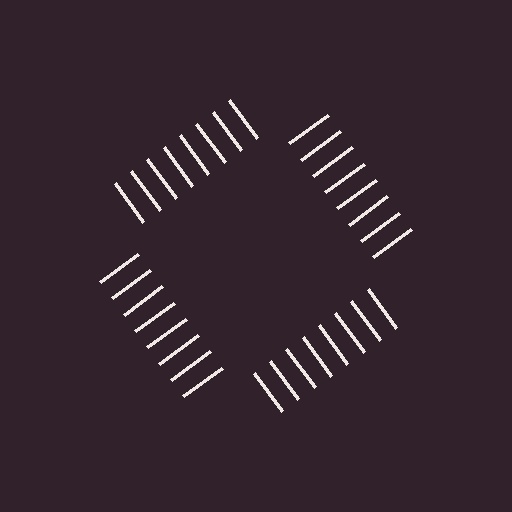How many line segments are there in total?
32 — 8 along each of the 4 edges.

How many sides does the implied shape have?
4 sides — the line-ends trace a square.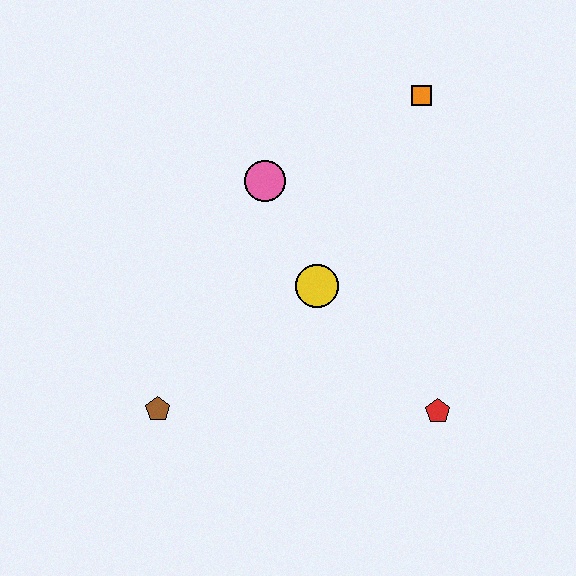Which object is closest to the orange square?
The pink circle is closest to the orange square.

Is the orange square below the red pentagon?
No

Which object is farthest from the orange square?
The brown pentagon is farthest from the orange square.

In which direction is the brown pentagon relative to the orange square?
The brown pentagon is below the orange square.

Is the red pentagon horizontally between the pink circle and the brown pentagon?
No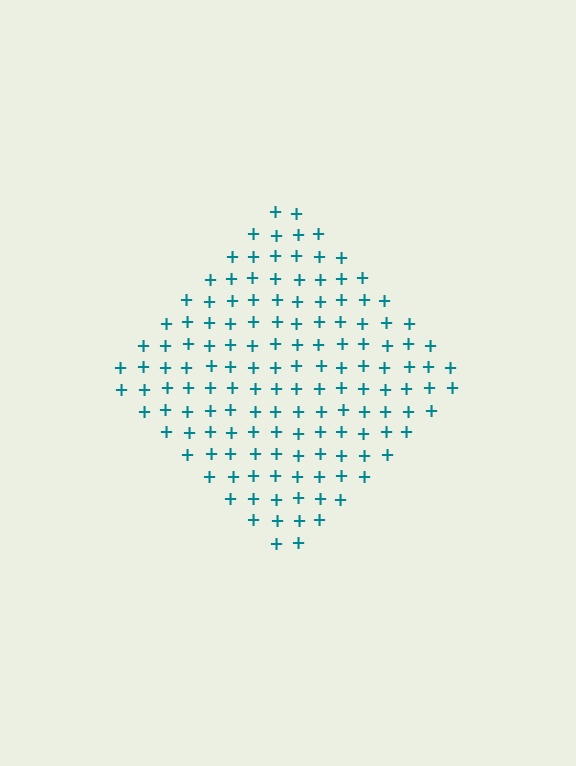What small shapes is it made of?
It is made of small plus signs.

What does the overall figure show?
The overall figure shows a diamond.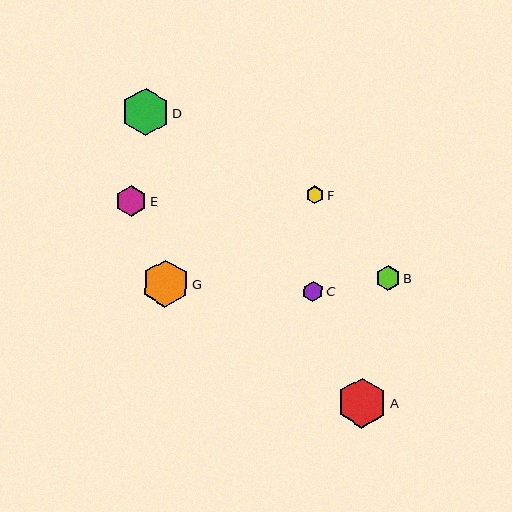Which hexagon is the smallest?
Hexagon F is the smallest with a size of approximately 18 pixels.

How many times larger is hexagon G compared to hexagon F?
Hexagon G is approximately 2.6 times the size of hexagon F.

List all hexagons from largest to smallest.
From largest to smallest: A, D, G, E, B, C, F.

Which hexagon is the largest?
Hexagon A is the largest with a size of approximately 50 pixels.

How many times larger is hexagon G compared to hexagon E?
Hexagon G is approximately 1.5 times the size of hexagon E.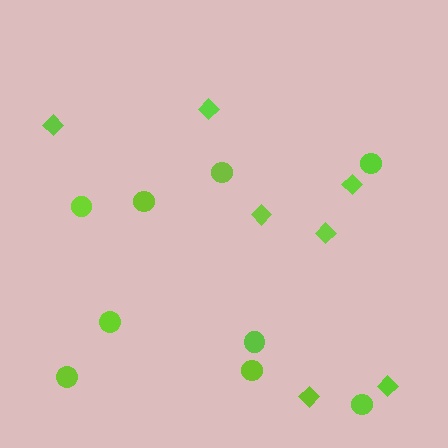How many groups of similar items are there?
There are 2 groups: one group of circles (9) and one group of diamonds (7).